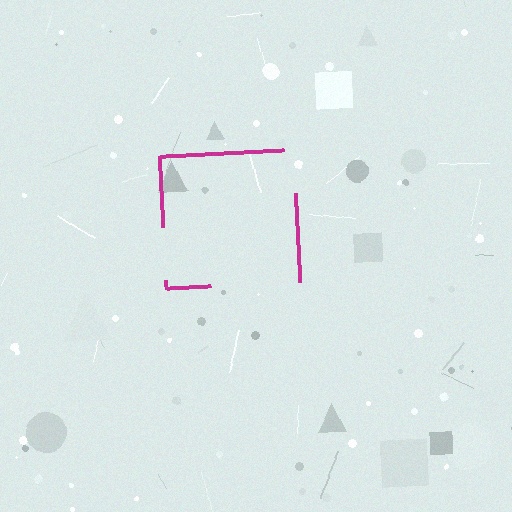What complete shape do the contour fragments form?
The contour fragments form a square.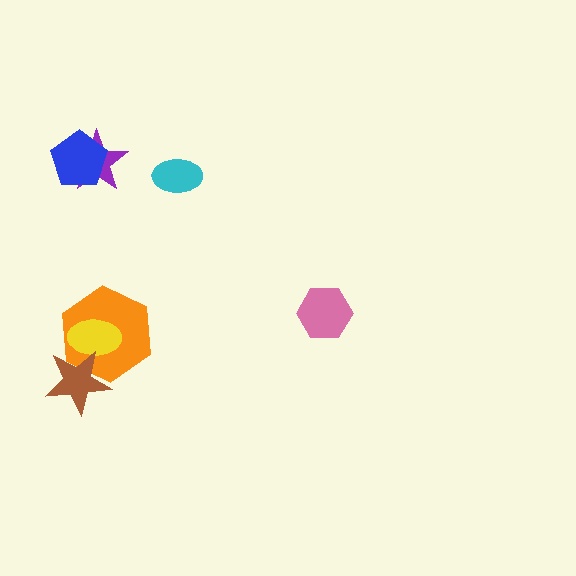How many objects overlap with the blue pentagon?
1 object overlaps with the blue pentagon.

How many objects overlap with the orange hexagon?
2 objects overlap with the orange hexagon.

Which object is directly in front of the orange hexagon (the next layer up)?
The yellow ellipse is directly in front of the orange hexagon.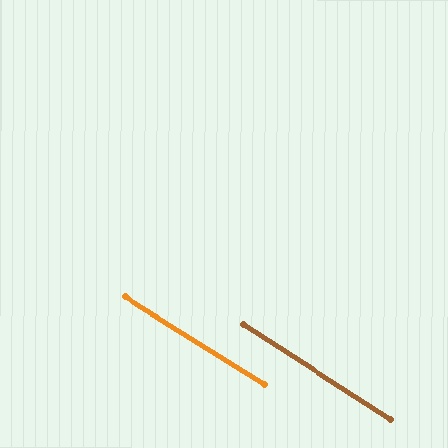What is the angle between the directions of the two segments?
Approximately 1 degree.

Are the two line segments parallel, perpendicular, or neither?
Parallel — their directions differ by only 0.7°.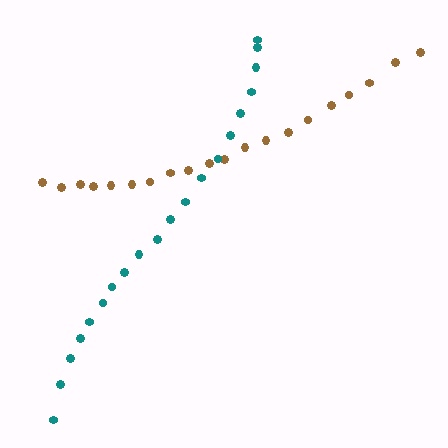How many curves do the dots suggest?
There are 2 distinct paths.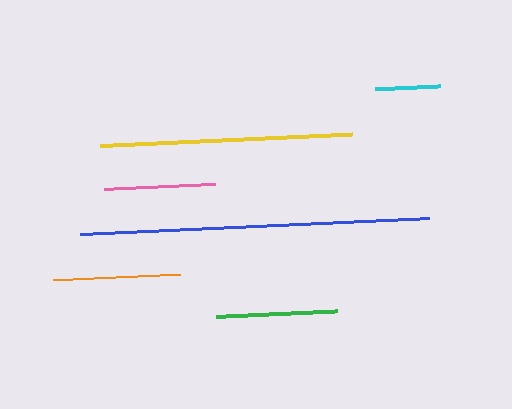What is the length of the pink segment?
The pink segment is approximately 111 pixels long.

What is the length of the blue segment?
The blue segment is approximately 349 pixels long.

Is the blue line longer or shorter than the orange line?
The blue line is longer than the orange line.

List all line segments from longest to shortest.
From longest to shortest: blue, yellow, orange, green, pink, cyan.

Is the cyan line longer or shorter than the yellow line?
The yellow line is longer than the cyan line.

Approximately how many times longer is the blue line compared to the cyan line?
The blue line is approximately 5.4 times the length of the cyan line.